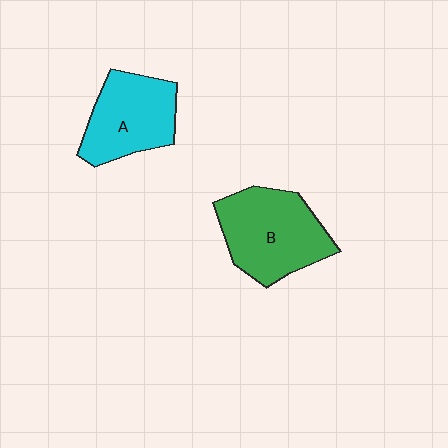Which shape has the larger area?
Shape B (green).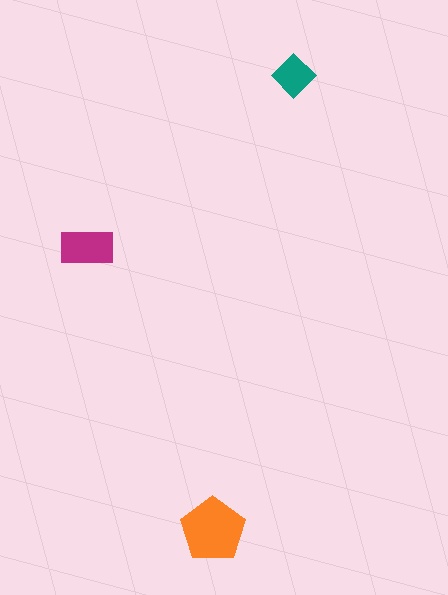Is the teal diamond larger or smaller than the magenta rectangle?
Smaller.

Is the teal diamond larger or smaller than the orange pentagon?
Smaller.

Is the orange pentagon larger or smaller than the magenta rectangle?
Larger.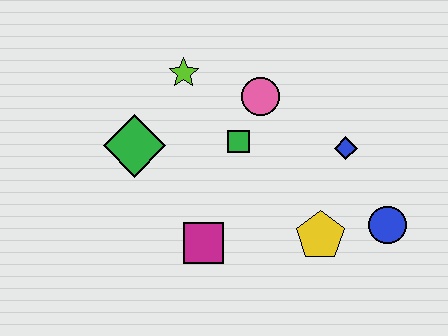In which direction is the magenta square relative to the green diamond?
The magenta square is below the green diamond.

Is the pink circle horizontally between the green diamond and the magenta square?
No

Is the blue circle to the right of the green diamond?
Yes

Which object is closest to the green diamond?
The lime star is closest to the green diamond.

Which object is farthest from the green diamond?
The blue circle is farthest from the green diamond.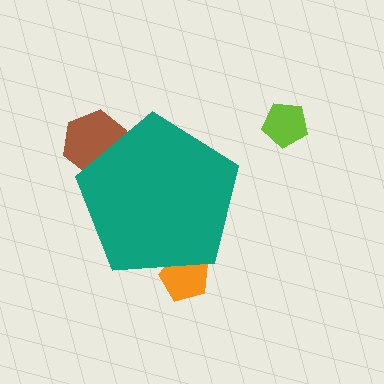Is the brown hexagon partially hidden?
Yes, the brown hexagon is partially hidden behind the teal pentagon.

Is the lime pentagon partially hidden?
No, the lime pentagon is fully visible.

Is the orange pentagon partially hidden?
Yes, the orange pentagon is partially hidden behind the teal pentagon.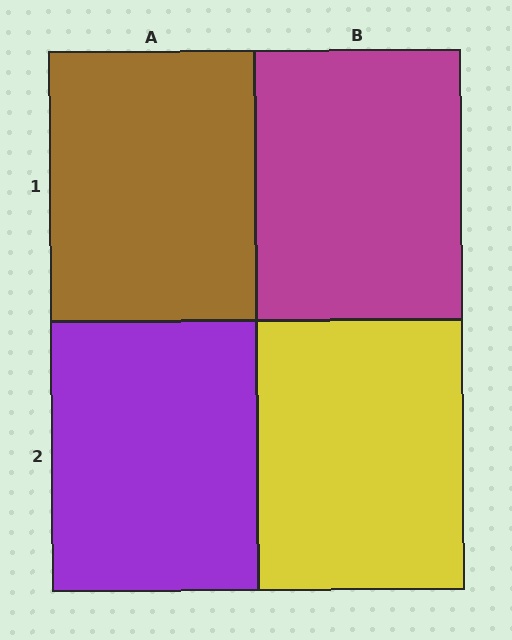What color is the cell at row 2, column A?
Purple.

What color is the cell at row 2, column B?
Yellow.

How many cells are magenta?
1 cell is magenta.